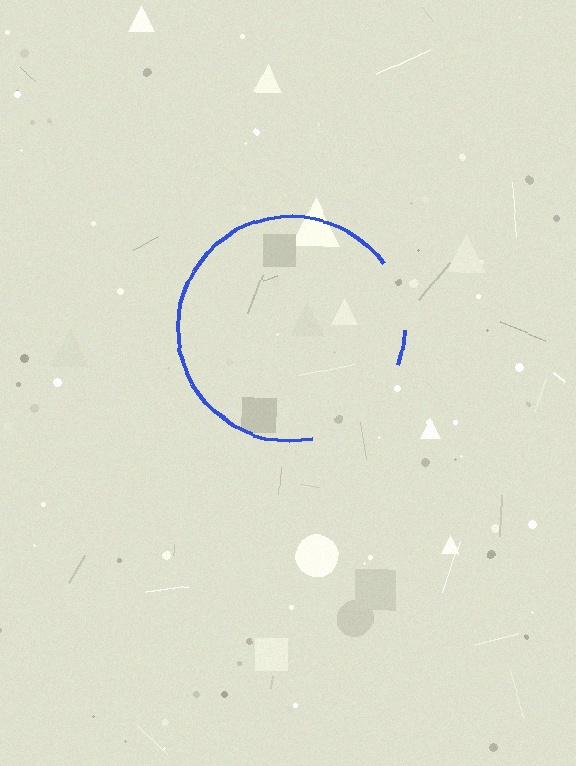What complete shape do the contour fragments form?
The contour fragments form a circle.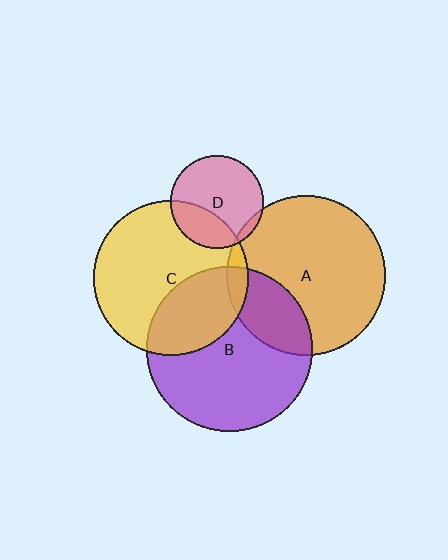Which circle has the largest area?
Circle B (purple).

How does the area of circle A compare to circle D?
Approximately 3.0 times.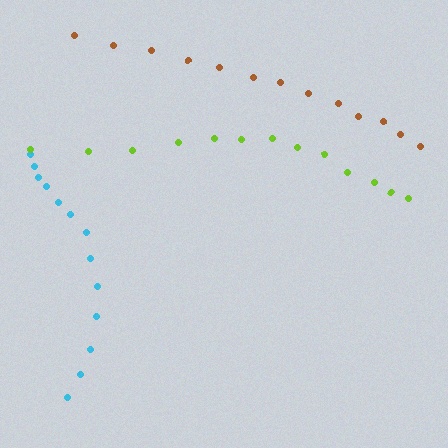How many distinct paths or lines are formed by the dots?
There are 3 distinct paths.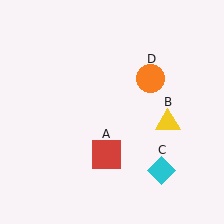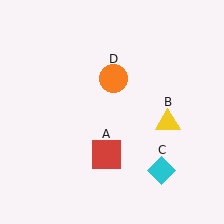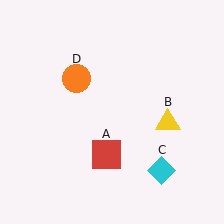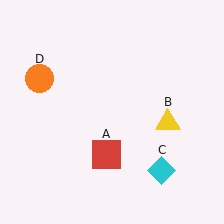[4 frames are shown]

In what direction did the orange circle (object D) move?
The orange circle (object D) moved left.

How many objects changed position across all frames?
1 object changed position: orange circle (object D).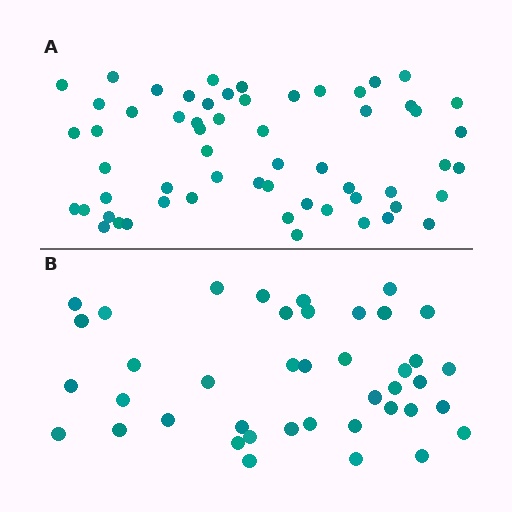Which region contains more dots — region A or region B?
Region A (the top region) has more dots.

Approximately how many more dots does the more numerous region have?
Region A has approximately 20 more dots than region B.